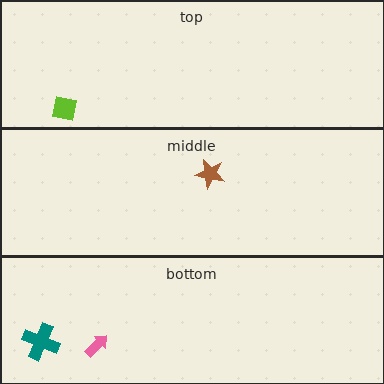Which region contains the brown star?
The middle region.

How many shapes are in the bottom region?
2.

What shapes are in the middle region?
The brown star.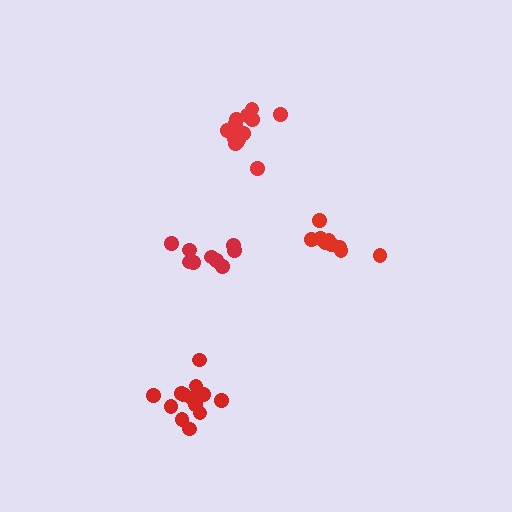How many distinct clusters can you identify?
There are 4 distinct clusters.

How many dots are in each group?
Group 1: 9 dots, Group 2: 13 dots, Group 3: 9 dots, Group 4: 13 dots (44 total).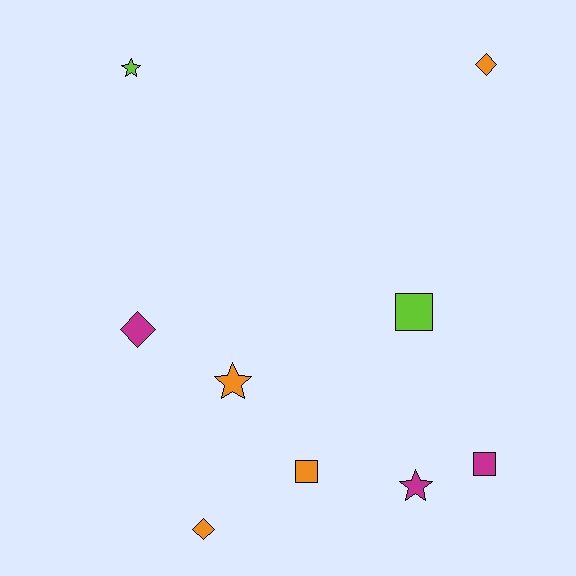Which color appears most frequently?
Orange, with 4 objects.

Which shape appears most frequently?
Square, with 3 objects.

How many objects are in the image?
There are 9 objects.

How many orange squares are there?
There is 1 orange square.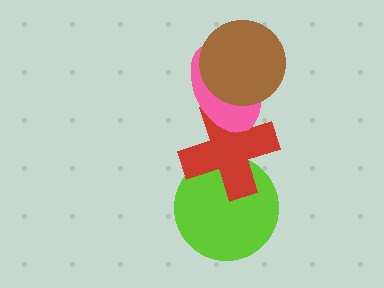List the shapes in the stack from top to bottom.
From top to bottom: the brown circle, the pink ellipse, the red cross, the lime circle.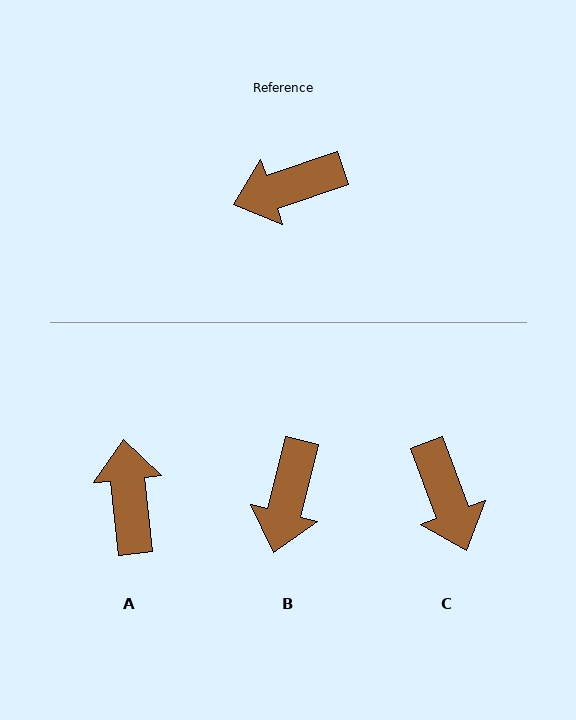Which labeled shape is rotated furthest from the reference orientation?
A, about 103 degrees away.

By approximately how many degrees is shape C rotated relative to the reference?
Approximately 92 degrees counter-clockwise.